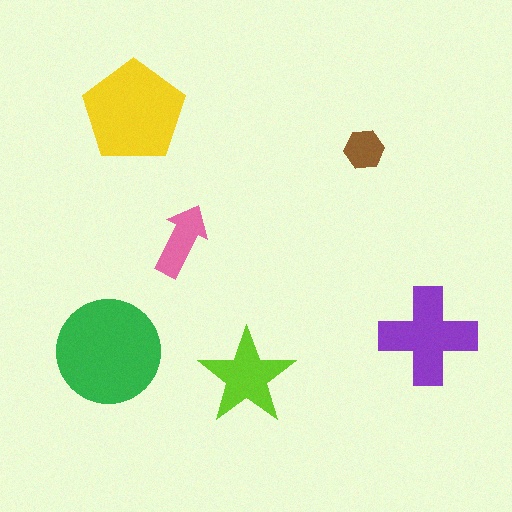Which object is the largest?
The green circle.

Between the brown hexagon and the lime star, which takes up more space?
The lime star.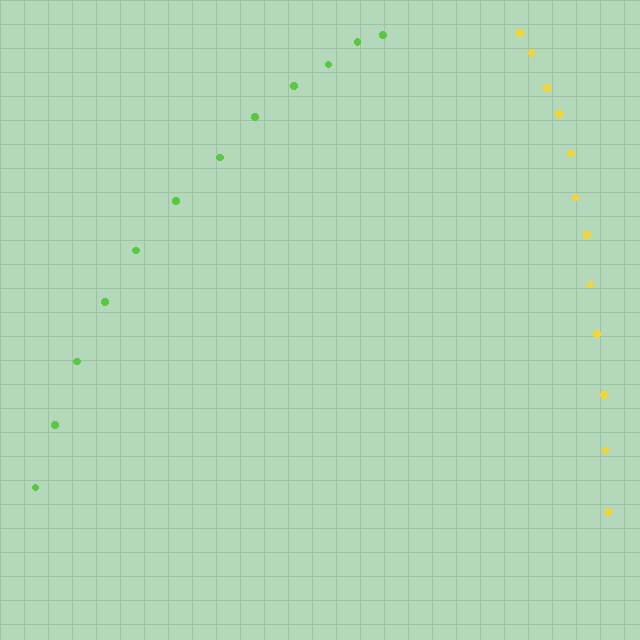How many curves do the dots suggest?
There are 2 distinct paths.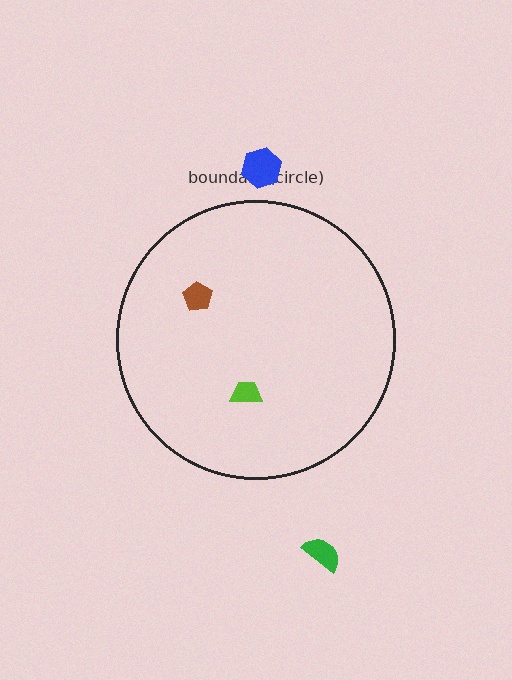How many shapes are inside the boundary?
2 inside, 2 outside.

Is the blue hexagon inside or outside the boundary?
Outside.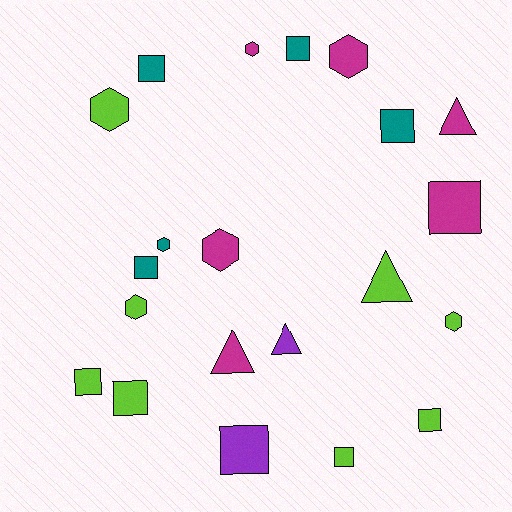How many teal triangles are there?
There are no teal triangles.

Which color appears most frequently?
Lime, with 8 objects.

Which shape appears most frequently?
Square, with 10 objects.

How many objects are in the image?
There are 21 objects.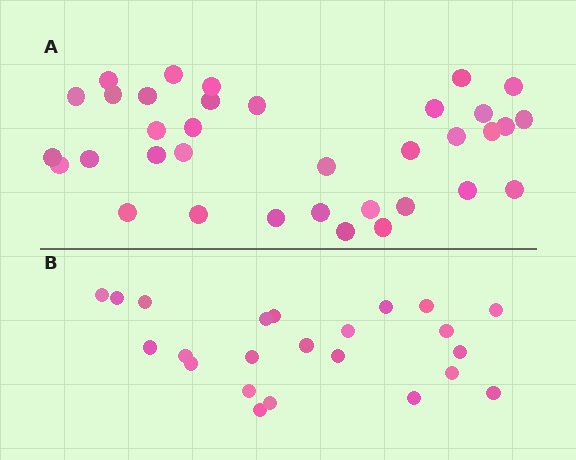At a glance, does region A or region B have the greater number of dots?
Region A (the top region) has more dots.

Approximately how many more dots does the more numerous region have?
Region A has roughly 12 or so more dots than region B.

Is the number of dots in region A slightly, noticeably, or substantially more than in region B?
Region A has substantially more. The ratio is roughly 1.5 to 1.